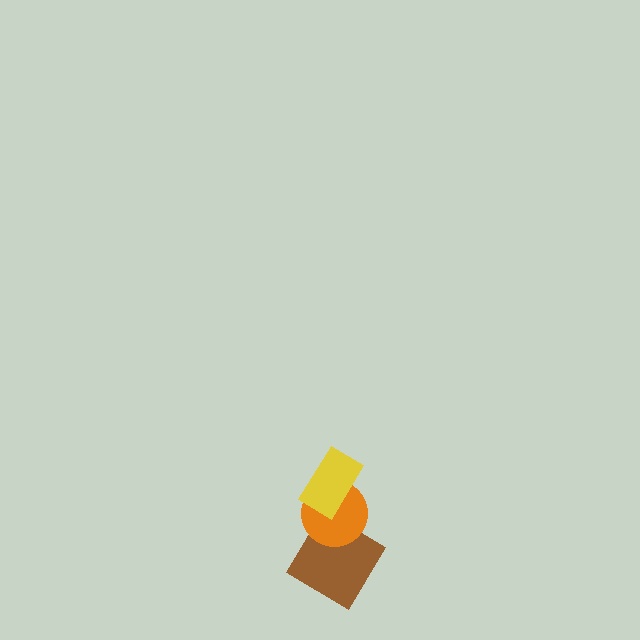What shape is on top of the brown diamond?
The orange circle is on top of the brown diamond.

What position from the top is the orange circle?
The orange circle is 2nd from the top.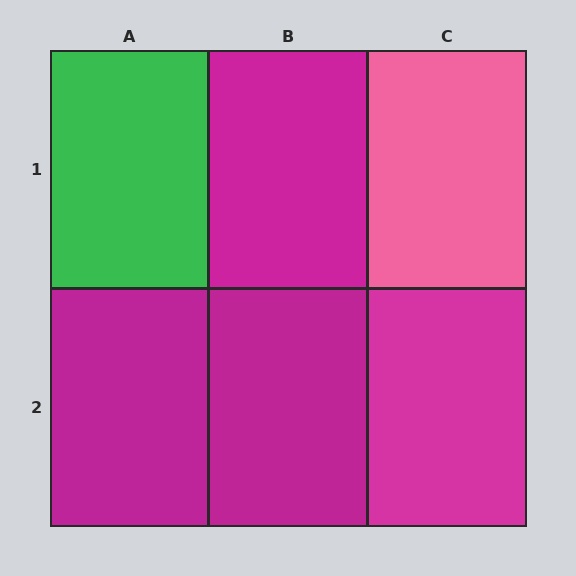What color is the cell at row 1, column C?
Pink.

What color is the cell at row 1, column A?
Green.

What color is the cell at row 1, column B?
Magenta.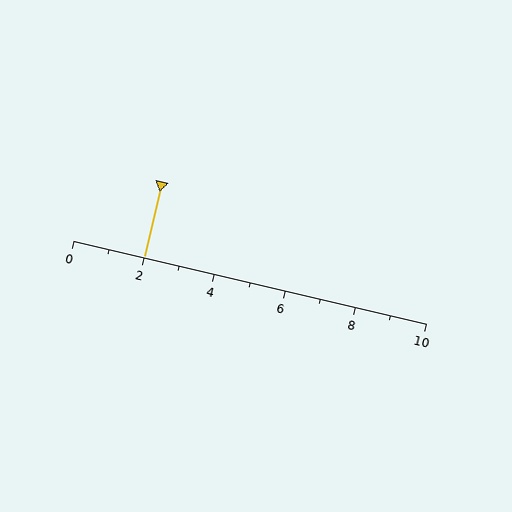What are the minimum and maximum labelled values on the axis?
The axis runs from 0 to 10.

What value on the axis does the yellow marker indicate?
The marker indicates approximately 2.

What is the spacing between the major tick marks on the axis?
The major ticks are spaced 2 apart.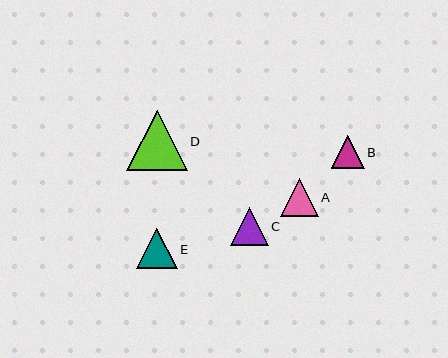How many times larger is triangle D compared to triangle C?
Triangle D is approximately 1.6 times the size of triangle C.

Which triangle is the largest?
Triangle D is the largest with a size of approximately 60 pixels.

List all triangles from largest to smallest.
From largest to smallest: D, E, C, A, B.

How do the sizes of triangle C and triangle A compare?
Triangle C and triangle A are approximately the same size.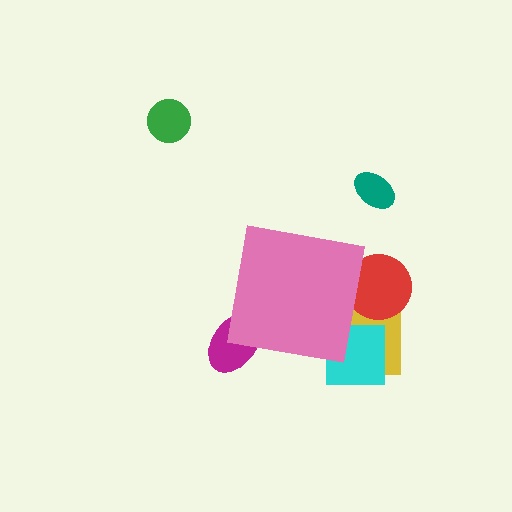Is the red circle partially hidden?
Yes, the red circle is partially hidden behind the pink square.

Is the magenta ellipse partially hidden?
Yes, the magenta ellipse is partially hidden behind the pink square.